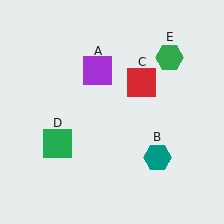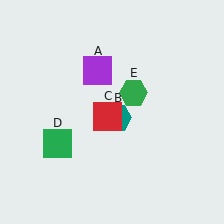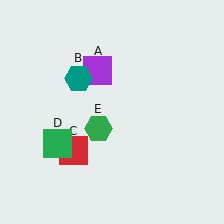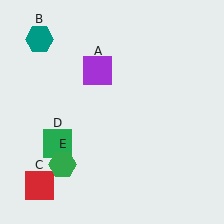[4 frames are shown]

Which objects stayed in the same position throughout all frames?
Purple square (object A) and green square (object D) remained stationary.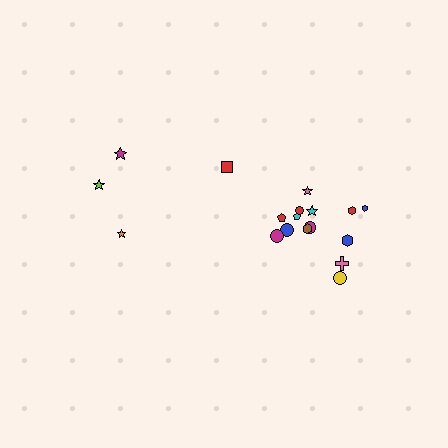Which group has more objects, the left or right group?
The right group.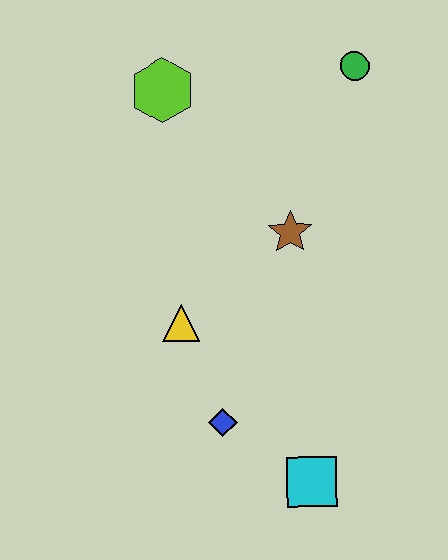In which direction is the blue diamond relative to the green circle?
The blue diamond is below the green circle.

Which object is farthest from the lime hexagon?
The cyan square is farthest from the lime hexagon.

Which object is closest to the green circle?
The brown star is closest to the green circle.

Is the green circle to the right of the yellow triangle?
Yes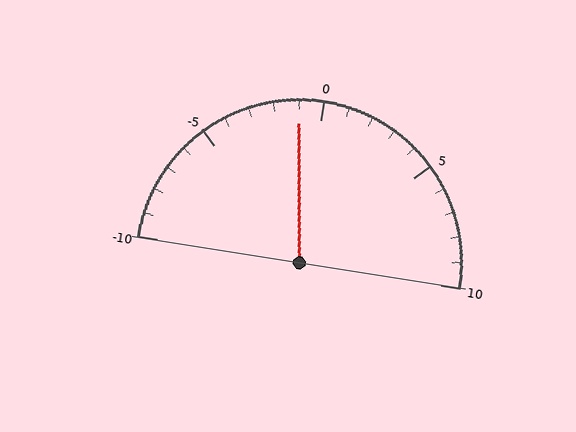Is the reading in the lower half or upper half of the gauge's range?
The reading is in the lower half of the range (-10 to 10).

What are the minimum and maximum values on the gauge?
The gauge ranges from -10 to 10.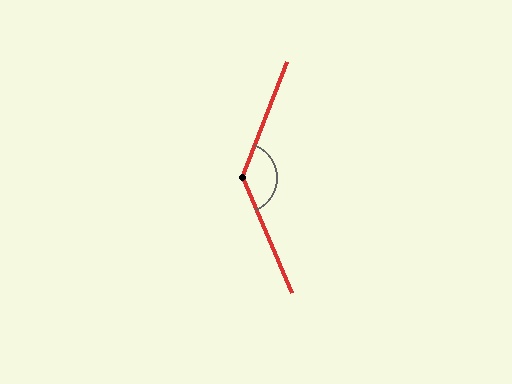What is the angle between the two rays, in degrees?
Approximately 136 degrees.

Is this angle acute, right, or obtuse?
It is obtuse.